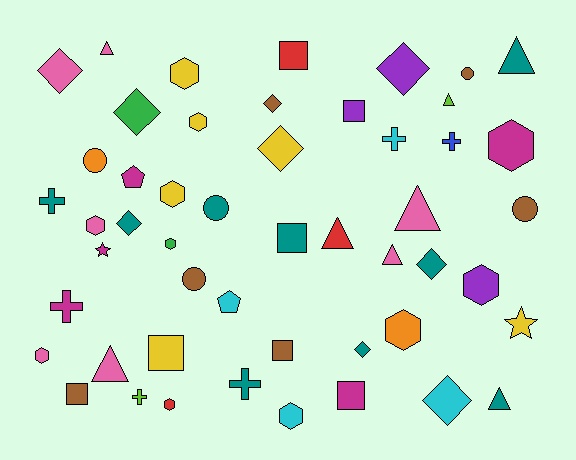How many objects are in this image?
There are 50 objects.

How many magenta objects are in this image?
There are 5 magenta objects.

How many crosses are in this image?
There are 6 crosses.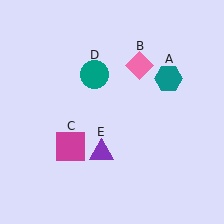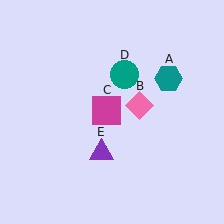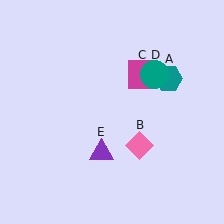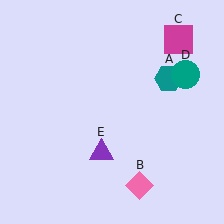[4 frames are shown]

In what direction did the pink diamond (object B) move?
The pink diamond (object B) moved down.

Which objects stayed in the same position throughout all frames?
Teal hexagon (object A) and purple triangle (object E) remained stationary.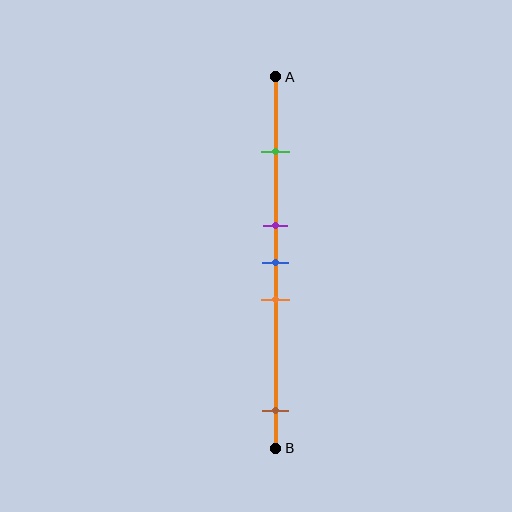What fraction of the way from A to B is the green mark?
The green mark is approximately 20% (0.2) of the way from A to B.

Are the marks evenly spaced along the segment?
No, the marks are not evenly spaced.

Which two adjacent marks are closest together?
The purple and blue marks are the closest adjacent pair.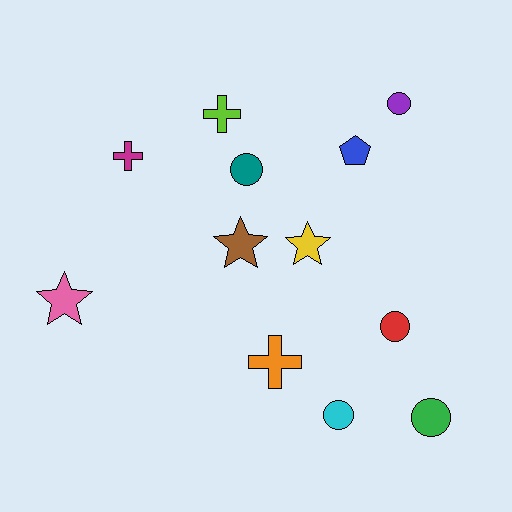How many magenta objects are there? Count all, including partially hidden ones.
There is 1 magenta object.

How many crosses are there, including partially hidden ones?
There are 3 crosses.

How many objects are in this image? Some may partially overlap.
There are 12 objects.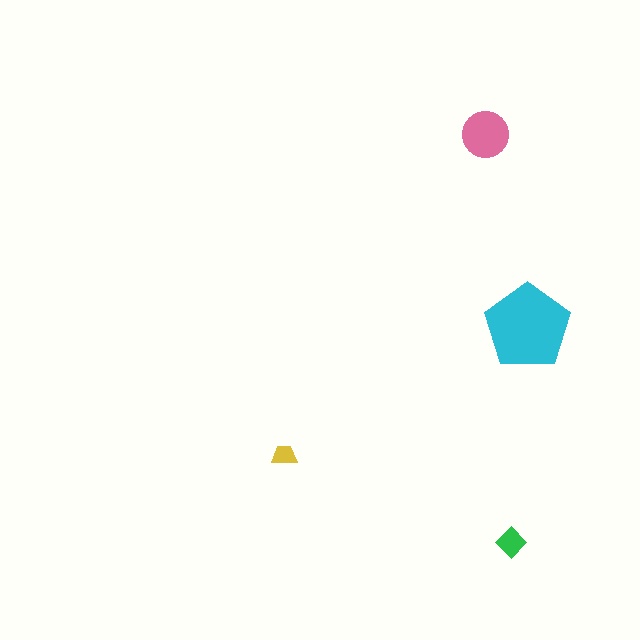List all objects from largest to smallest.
The cyan pentagon, the pink circle, the green diamond, the yellow trapezoid.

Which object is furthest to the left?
The yellow trapezoid is leftmost.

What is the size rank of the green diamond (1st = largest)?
3rd.